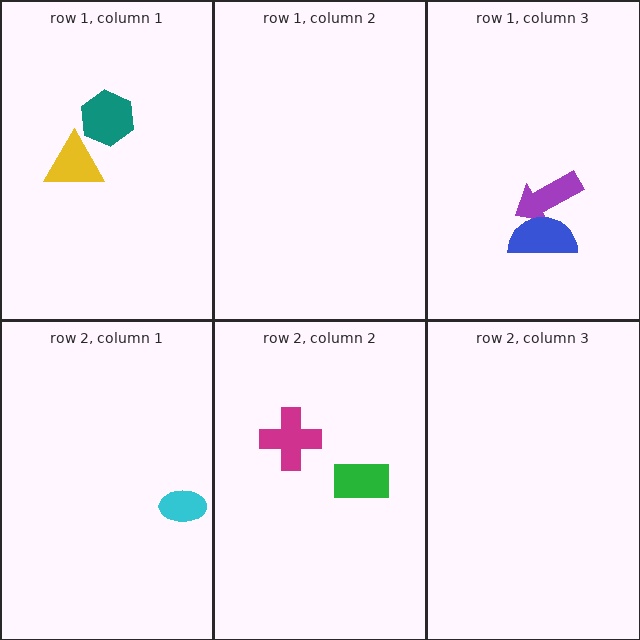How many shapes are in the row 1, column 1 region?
2.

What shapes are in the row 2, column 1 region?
The cyan ellipse.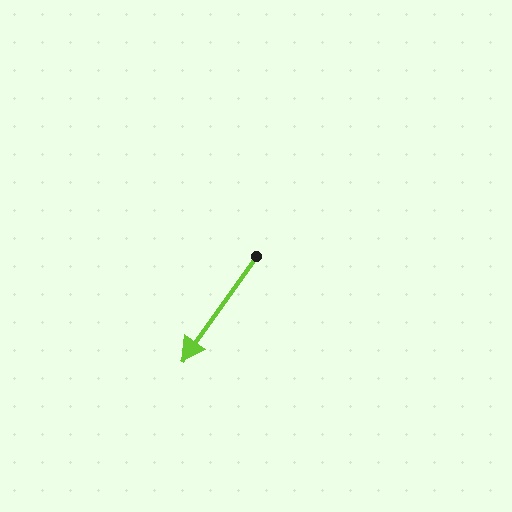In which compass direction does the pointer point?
Southwest.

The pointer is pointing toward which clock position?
Roughly 7 o'clock.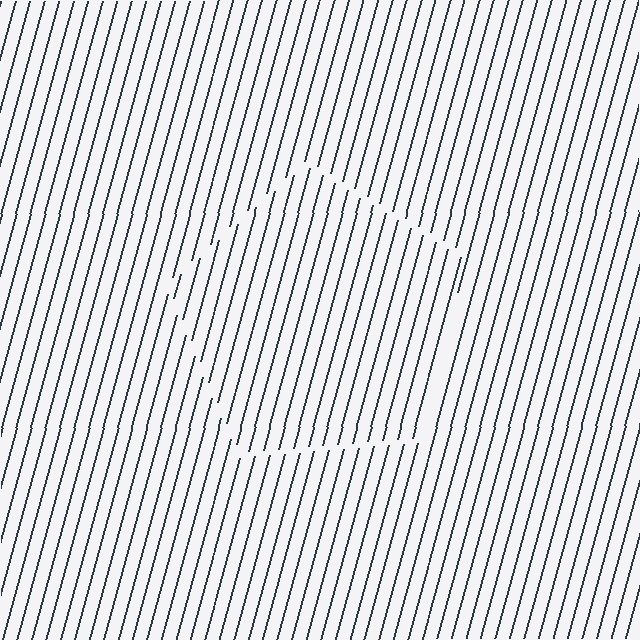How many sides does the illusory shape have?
5 sides — the line-ends trace a pentagon.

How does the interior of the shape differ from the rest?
The interior of the shape contains the same grating, shifted by half a period — the contour is defined by the phase discontinuity where line-ends from the inner and outer gratings abut.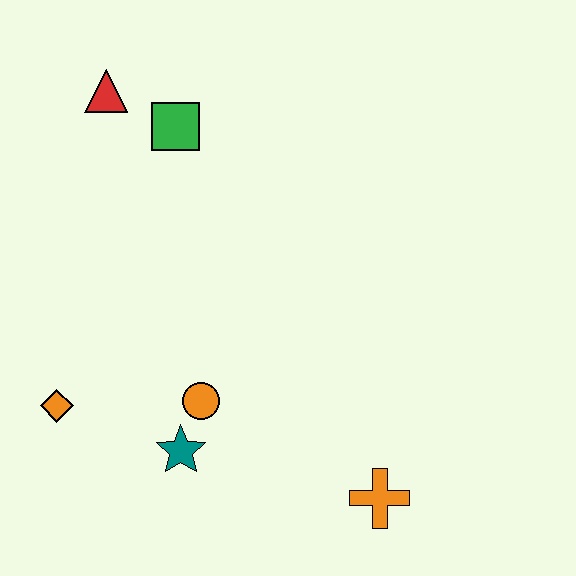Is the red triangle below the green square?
No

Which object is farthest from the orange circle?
The red triangle is farthest from the orange circle.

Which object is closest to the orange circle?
The teal star is closest to the orange circle.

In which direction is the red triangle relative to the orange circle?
The red triangle is above the orange circle.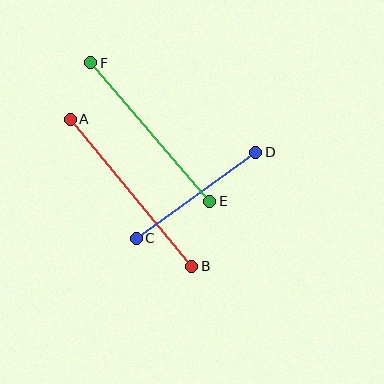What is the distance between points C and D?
The distance is approximately 147 pixels.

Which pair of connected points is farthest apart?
Points A and B are farthest apart.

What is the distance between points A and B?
The distance is approximately 191 pixels.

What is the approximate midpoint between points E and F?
The midpoint is at approximately (150, 132) pixels.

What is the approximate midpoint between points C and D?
The midpoint is at approximately (196, 195) pixels.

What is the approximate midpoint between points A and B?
The midpoint is at approximately (131, 193) pixels.